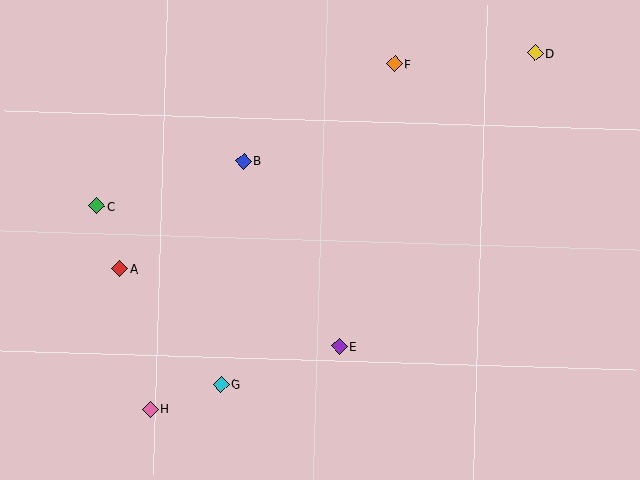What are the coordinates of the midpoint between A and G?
The midpoint between A and G is at (170, 327).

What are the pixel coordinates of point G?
Point G is at (221, 384).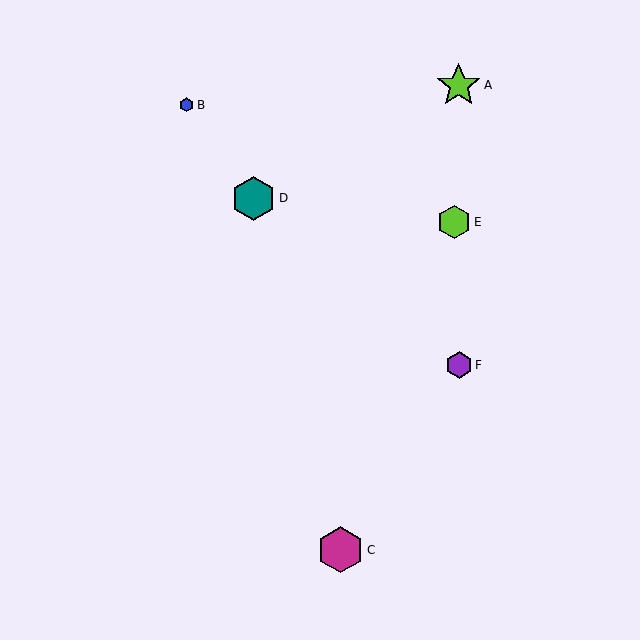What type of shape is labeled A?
Shape A is a lime star.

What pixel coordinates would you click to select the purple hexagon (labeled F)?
Click at (459, 365) to select the purple hexagon F.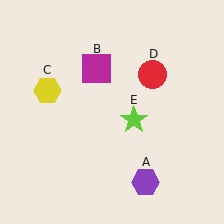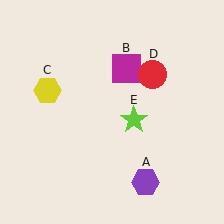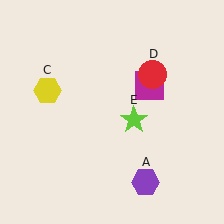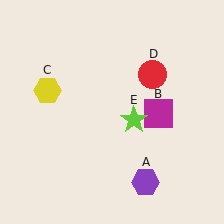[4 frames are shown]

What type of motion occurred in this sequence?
The magenta square (object B) rotated clockwise around the center of the scene.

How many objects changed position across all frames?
1 object changed position: magenta square (object B).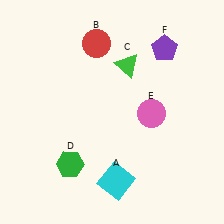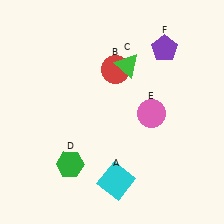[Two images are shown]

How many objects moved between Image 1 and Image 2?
1 object moved between the two images.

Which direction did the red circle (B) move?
The red circle (B) moved down.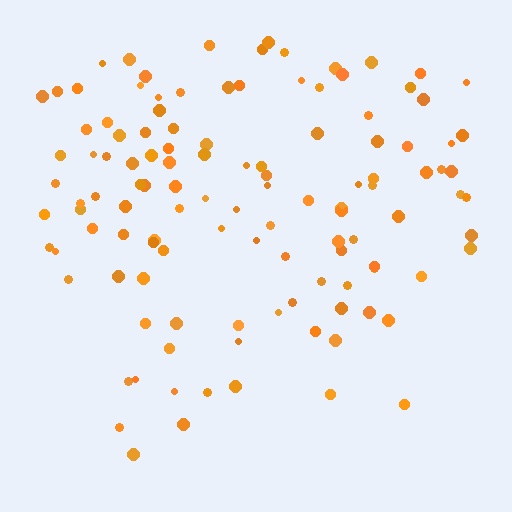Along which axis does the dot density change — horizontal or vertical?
Vertical.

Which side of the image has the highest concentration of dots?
The top.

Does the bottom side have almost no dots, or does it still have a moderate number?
Still a moderate number, just noticeably fewer than the top.